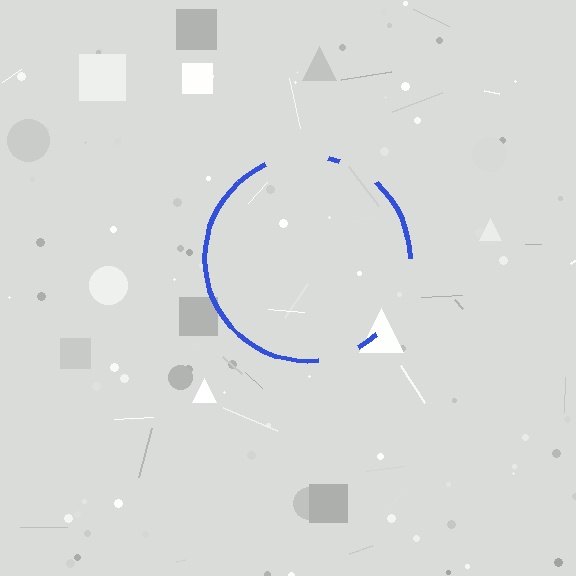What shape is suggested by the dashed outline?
The dashed outline suggests a circle.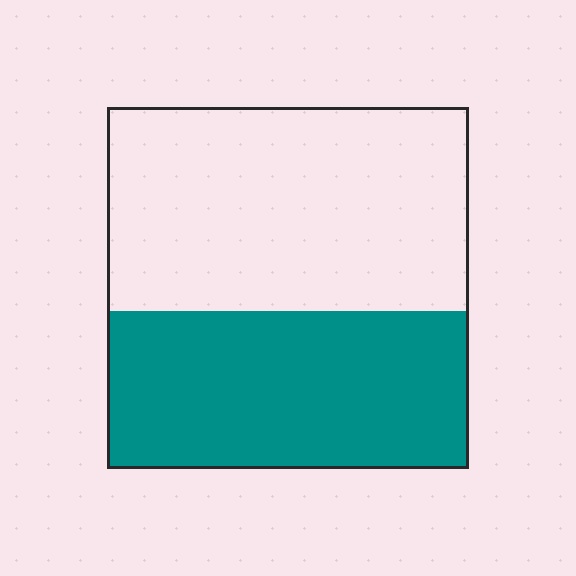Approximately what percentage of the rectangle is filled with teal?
Approximately 45%.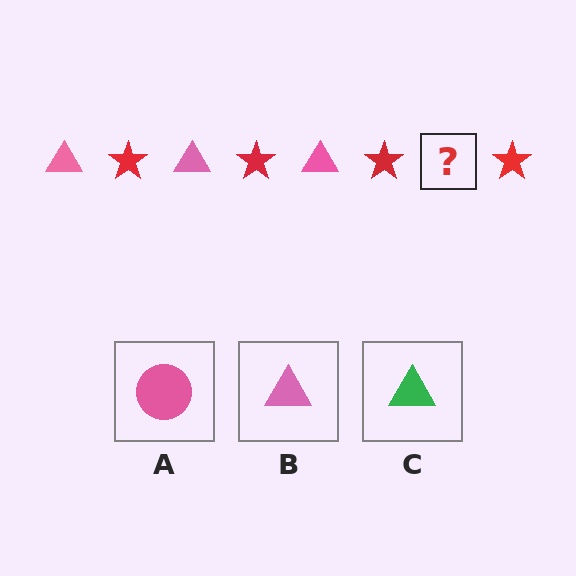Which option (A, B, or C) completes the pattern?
B.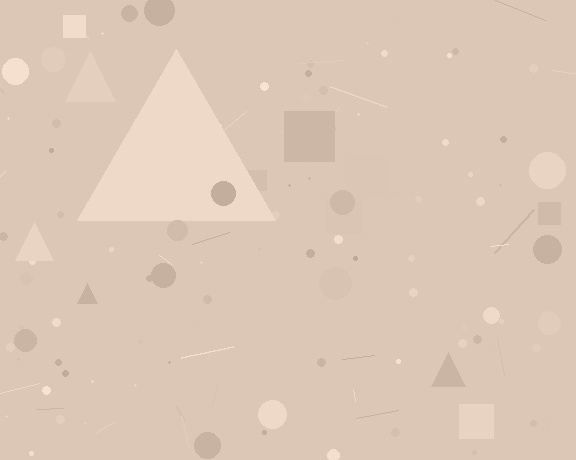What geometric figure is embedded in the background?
A triangle is embedded in the background.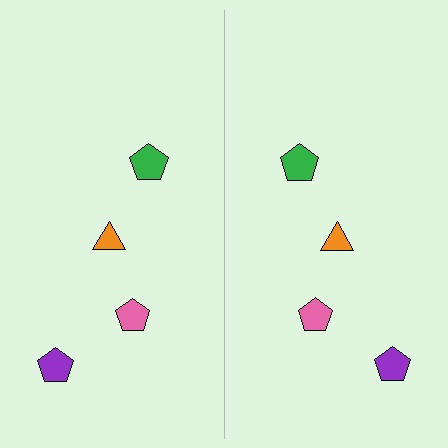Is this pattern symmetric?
Yes, this pattern has bilateral (reflection) symmetry.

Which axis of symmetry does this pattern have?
The pattern has a vertical axis of symmetry running through the center of the image.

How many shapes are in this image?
There are 8 shapes in this image.